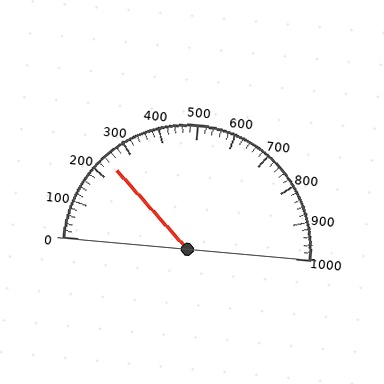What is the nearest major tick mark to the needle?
The nearest major tick mark is 200.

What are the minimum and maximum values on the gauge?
The gauge ranges from 0 to 1000.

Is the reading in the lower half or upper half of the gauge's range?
The reading is in the lower half of the range (0 to 1000).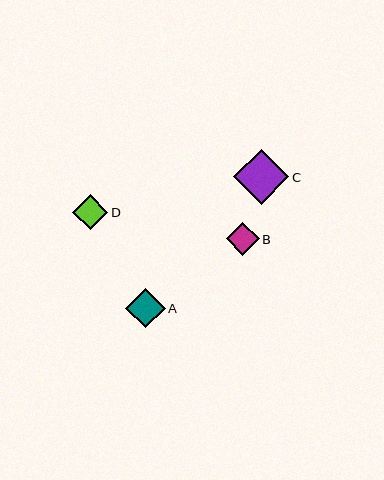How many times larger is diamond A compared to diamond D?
Diamond A is approximately 1.1 times the size of diamond D.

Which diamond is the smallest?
Diamond B is the smallest with a size of approximately 32 pixels.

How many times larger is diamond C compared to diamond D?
Diamond C is approximately 1.6 times the size of diamond D.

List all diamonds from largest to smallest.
From largest to smallest: C, A, D, B.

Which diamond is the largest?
Diamond C is the largest with a size of approximately 55 pixels.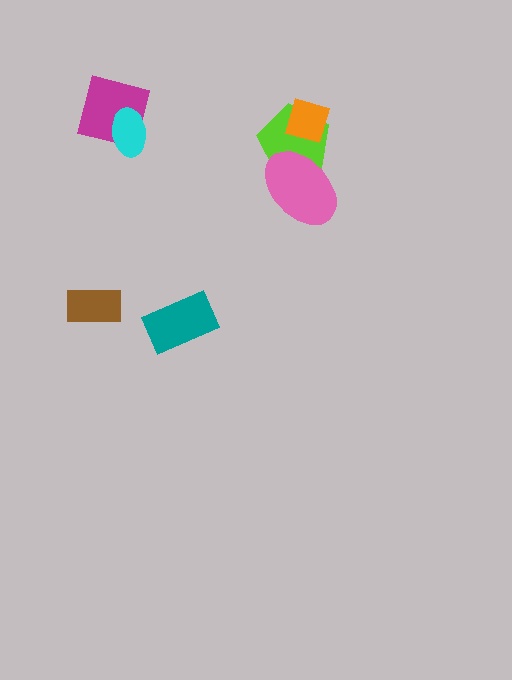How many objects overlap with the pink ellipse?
1 object overlaps with the pink ellipse.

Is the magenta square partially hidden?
Yes, it is partially covered by another shape.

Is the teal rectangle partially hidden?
No, no other shape covers it.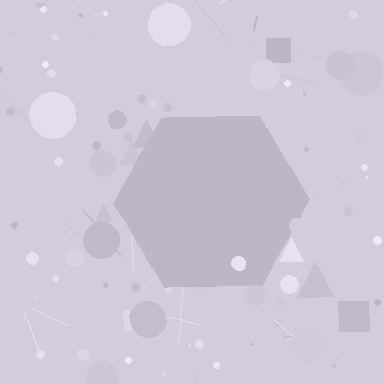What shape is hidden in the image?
A hexagon is hidden in the image.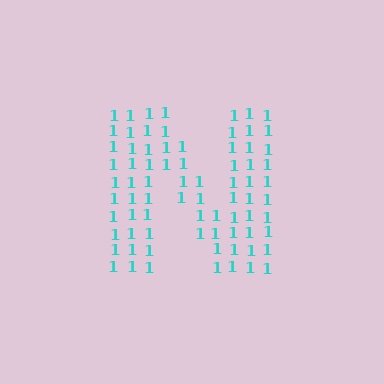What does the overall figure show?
The overall figure shows the letter N.